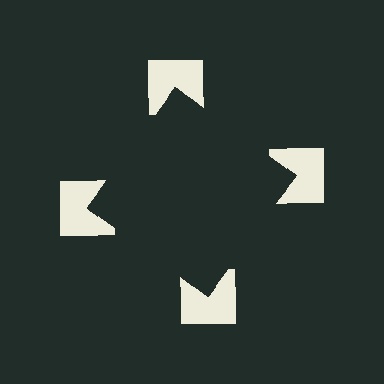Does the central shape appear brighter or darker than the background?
It typically appears slightly darker than the background, even though no actual brightness change is drawn.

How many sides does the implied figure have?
4 sides.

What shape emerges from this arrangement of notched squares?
An illusory square — its edges are inferred from the aligned wedge cuts in the notched squares, not physically drawn.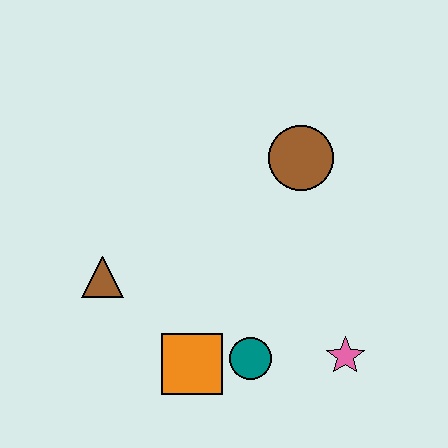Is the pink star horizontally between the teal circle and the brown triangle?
No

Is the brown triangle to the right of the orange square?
No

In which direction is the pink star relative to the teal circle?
The pink star is to the right of the teal circle.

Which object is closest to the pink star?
The teal circle is closest to the pink star.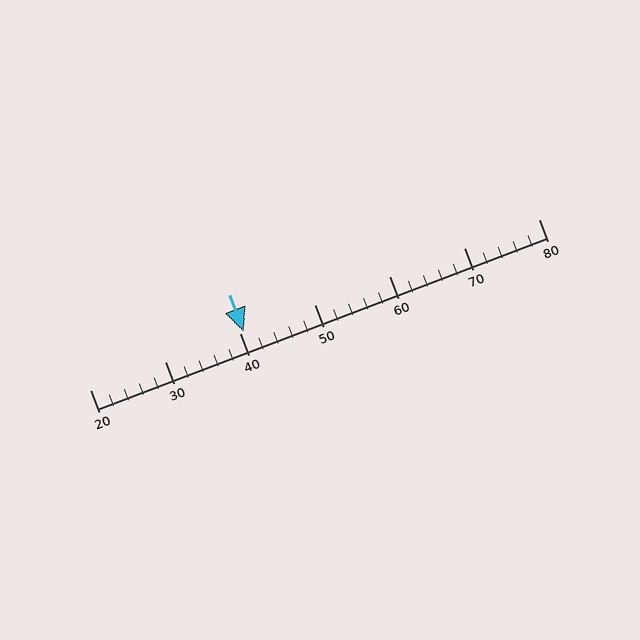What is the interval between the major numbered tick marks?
The major tick marks are spaced 10 units apart.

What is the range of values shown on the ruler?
The ruler shows values from 20 to 80.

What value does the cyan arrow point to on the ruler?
The cyan arrow points to approximately 40.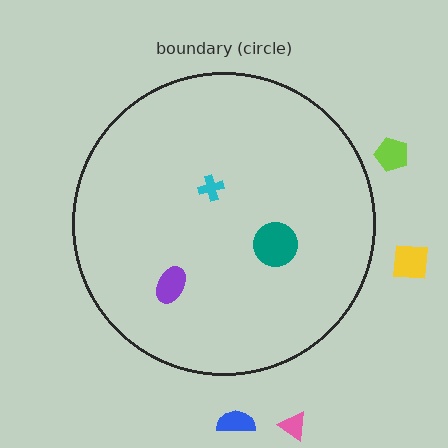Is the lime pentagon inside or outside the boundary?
Outside.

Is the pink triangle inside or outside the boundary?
Outside.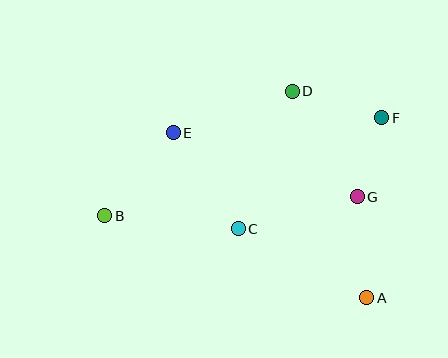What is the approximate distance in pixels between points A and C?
The distance between A and C is approximately 146 pixels.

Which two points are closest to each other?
Points F and G are closest to each other.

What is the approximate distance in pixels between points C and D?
The distance between C and D is approximately 147 pixels.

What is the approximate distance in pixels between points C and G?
The distance between C and G is approximately 123 pixels.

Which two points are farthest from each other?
Points B and F are farthest from each other.